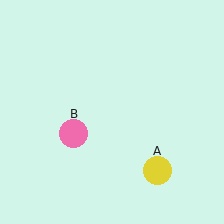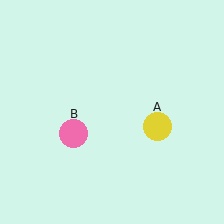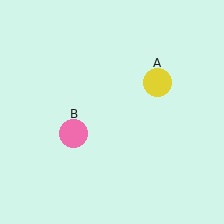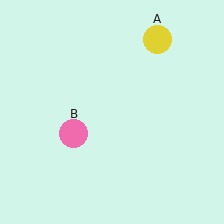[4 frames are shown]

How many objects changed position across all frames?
1 object changed position: yellow circle (object A).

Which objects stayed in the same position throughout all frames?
Pink circle (object B) remained stationary.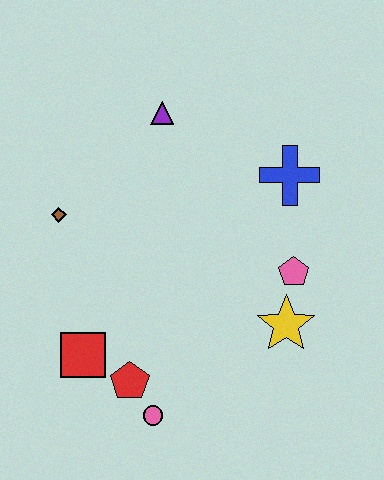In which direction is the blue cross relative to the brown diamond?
The blue cross is to the right of the brown diamond.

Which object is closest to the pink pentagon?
The yellow star is closest to the pink pentagon.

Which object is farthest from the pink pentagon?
The brown diamond is farthest from the pink pentagon.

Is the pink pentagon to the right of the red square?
Yes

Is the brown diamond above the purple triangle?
No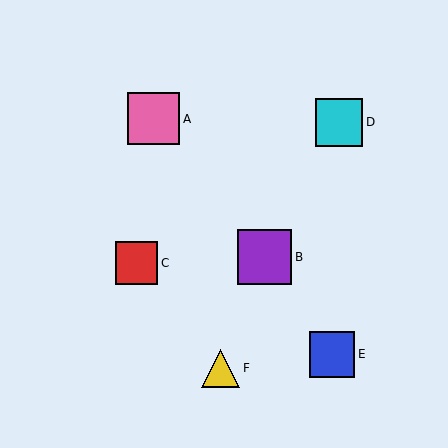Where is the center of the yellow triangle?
The center of the yellow triangle is at (221, 368).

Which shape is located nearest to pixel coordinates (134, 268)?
The red square (labeled C) at (137, 263) is nearest to that location.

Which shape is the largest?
The purple square (labeled B) is the largest.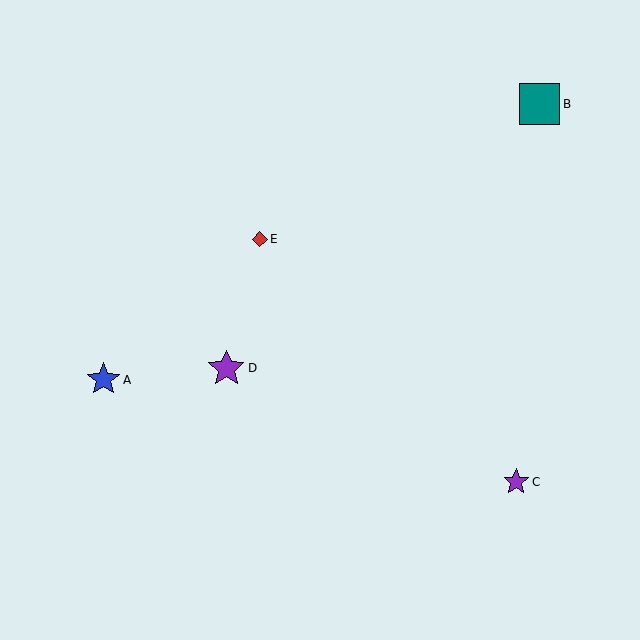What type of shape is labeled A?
Shape A is a blue star.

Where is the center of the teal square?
The center of the teal square is at (540, 104).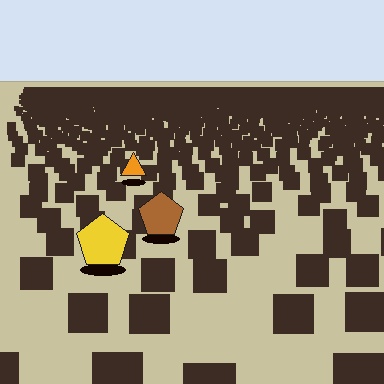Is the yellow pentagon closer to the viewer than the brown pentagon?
Yes. The yellow pentagon is closer — you can tell from the texture gradient: the ground texture is coarser near it.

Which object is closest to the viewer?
The yellow pentagon is closest. The texture marks near it are larger and more spread out.